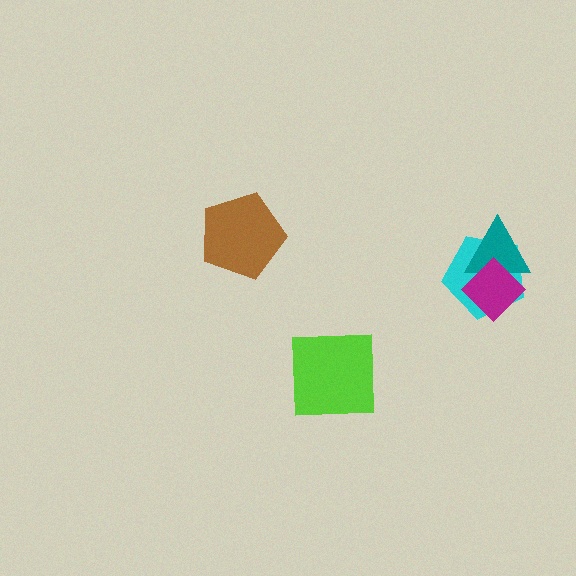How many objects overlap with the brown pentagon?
0 objects overlap with the brown pentagon.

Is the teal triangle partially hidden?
Yes, it is partially covered by another shape.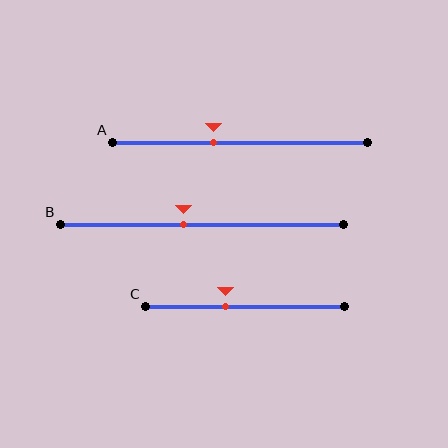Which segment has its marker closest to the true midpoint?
Segment B has its marker closest to the true midpoint.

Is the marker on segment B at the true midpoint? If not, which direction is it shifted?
No, the marker on segment B is shifted to the left by about 7% of the segment length.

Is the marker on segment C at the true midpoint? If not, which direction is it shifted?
No, the marker on segment C is shifted to the left by about 10% of the segment length.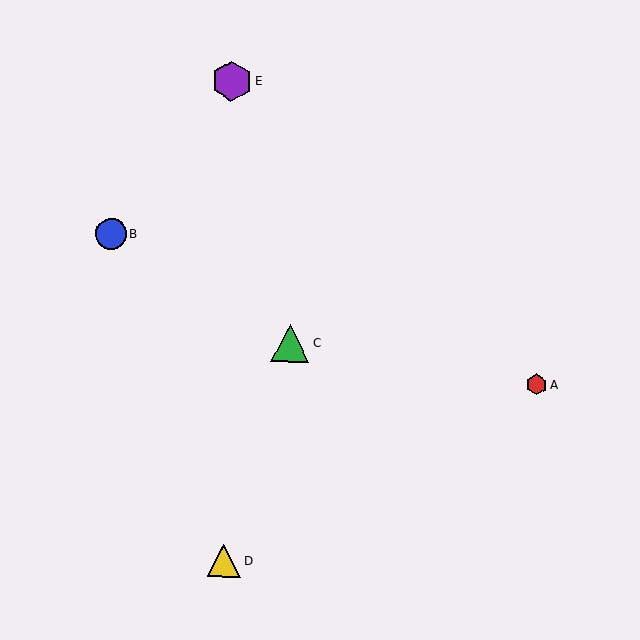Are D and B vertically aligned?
No, D is at x≈224 and B is at x≈111.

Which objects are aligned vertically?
Objects D, E are aligned vertically.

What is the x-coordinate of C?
Object C is at x≈290.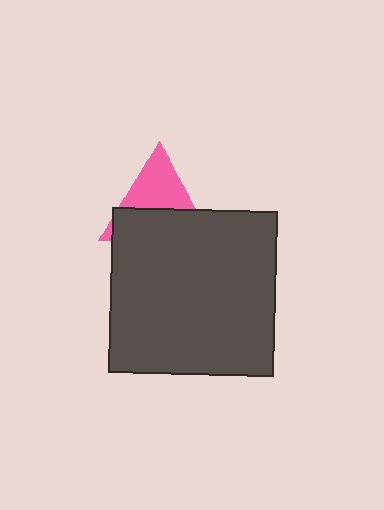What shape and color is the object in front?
The object in front is a dark gray square.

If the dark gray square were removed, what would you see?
You would see the complete pink triangle.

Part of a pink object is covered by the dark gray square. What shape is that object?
It is a triangle.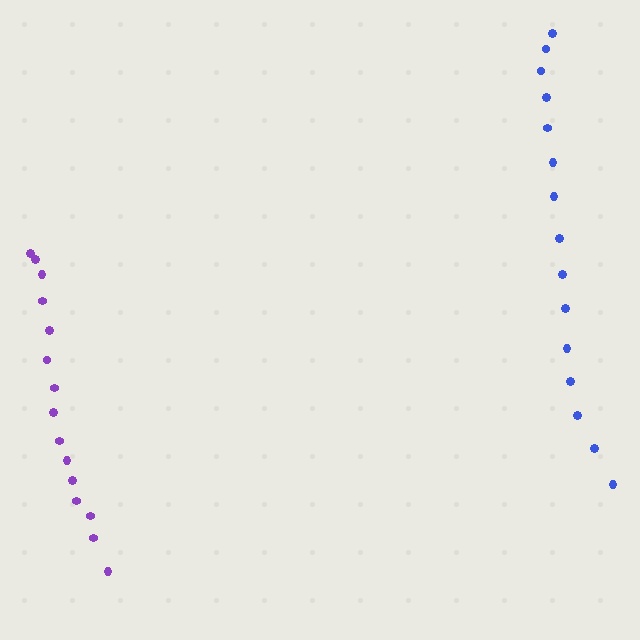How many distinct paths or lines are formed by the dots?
There are 2 distinct paths.